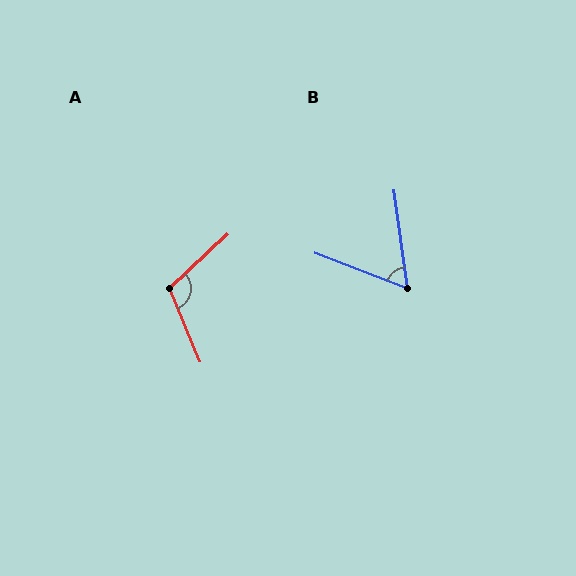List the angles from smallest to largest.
B (61°), A (110°).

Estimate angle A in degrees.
Approximately 110 degrees.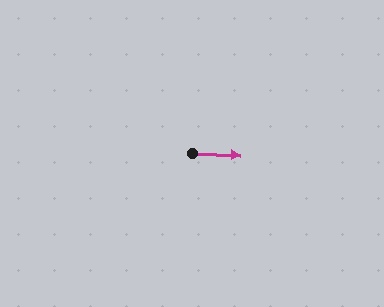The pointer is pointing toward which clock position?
Roughly 3 o'clock.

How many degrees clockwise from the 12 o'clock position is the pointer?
Approximately 92 degrees.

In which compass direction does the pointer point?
East.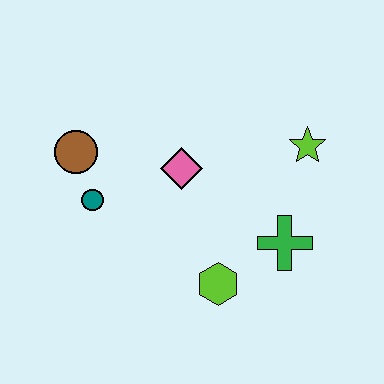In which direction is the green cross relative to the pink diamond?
The green cross is to the right of the pink diamond.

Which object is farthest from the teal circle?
The lime star is farthest from the teal circle.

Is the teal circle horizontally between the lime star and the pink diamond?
No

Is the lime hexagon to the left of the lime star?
Yes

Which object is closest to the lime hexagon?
The green cross is closest to the lime hexagon.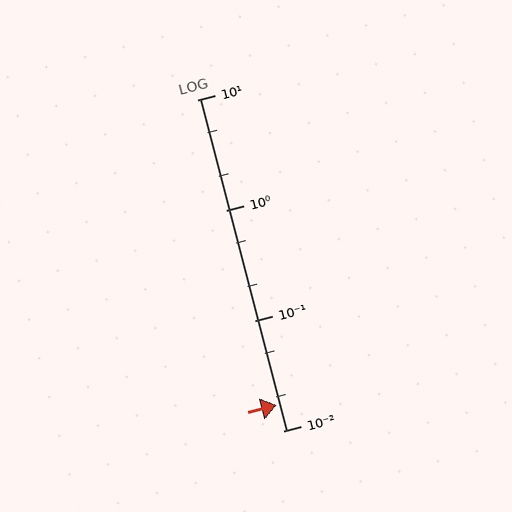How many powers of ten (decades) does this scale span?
The scale spans 3 decades, from 0.01 to 10.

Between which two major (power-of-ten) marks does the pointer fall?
The pointer is between 0.01 and 0.1.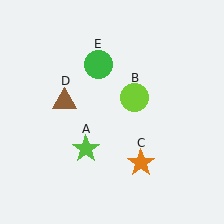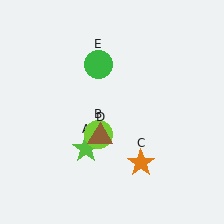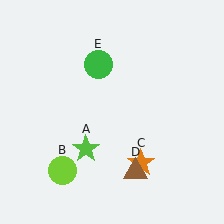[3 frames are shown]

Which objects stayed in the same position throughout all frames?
Lime star (object A) and orange star (object C) and green circle (object E) remained stationary.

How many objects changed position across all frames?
2 objects changed position: lime circle (object B), brown triangle (object D).